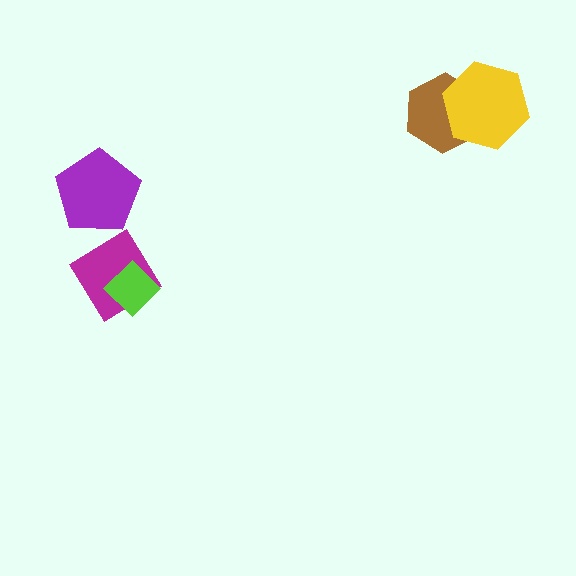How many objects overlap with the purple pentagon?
0 objects overlap with the purple pentagon.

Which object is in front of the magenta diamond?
The lime diamond is in front of the magenta diamond.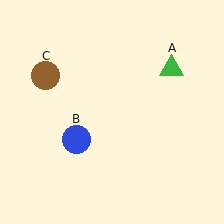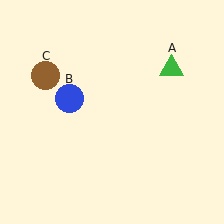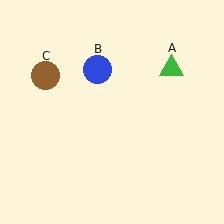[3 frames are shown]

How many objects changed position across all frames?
1 object changed position: blue circle (object B).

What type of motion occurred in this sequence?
The blue circle (object B) rotated clockwise around the center of the scene.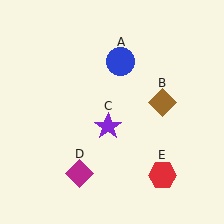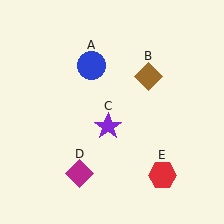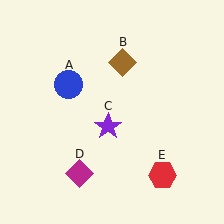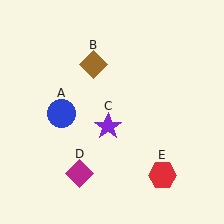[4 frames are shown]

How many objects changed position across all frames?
2 objects changed position: blue circle (object A), brown diamond (object B).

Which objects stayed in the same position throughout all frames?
Purple star (object C) and magenta diamond (object D) and red hexagon (object E) remained stationary.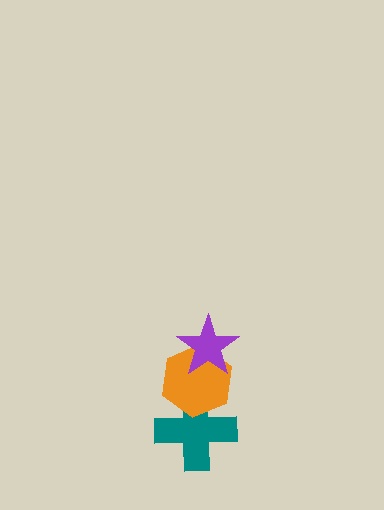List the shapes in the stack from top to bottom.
From top to bottom: the purple star, the orange hexagon, the teal cross.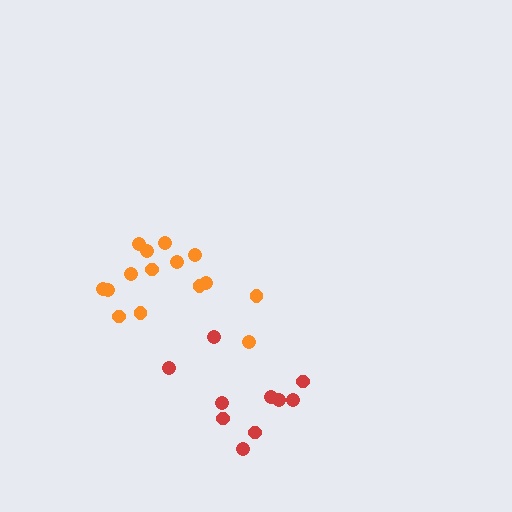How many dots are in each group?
Group 1: 10 dots, Group 2: 15 dots (25 total).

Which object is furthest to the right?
The red cluster is rightmost.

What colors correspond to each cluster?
The clusters are colored: red, orange.